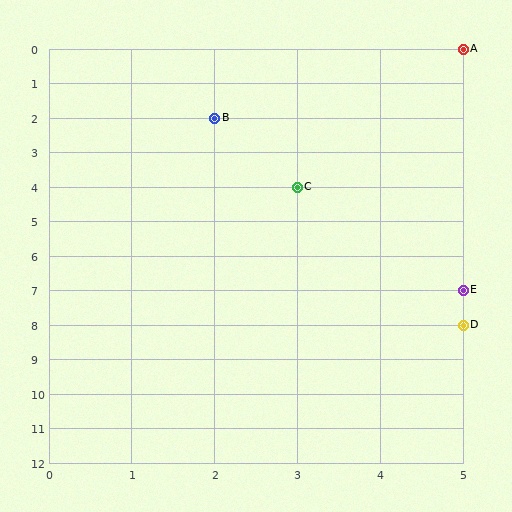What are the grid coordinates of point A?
Point A is at grid coordinates (5, 0).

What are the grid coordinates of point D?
Point D is at grid coordinates (5, 8).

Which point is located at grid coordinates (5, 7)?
Point E is at (5, 7).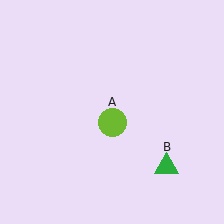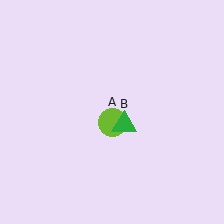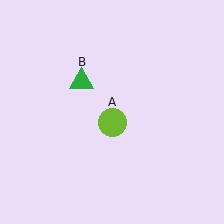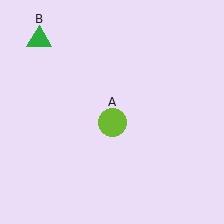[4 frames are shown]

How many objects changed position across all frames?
1 object changed position: green triangle (object B).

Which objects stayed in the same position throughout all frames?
Lime circle (object A) remained stationary.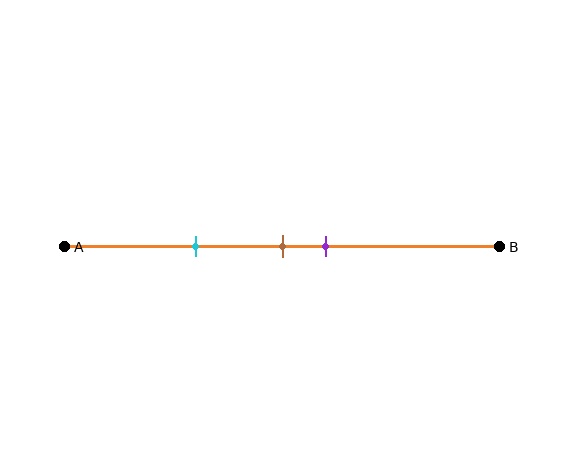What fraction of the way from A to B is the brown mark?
The brown mark is approximately 50% (0.5) of the way from A to B.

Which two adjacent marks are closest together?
The brown and purple marks are the closest adjacent pair.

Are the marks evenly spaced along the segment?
No, the marks are not evenly spaced.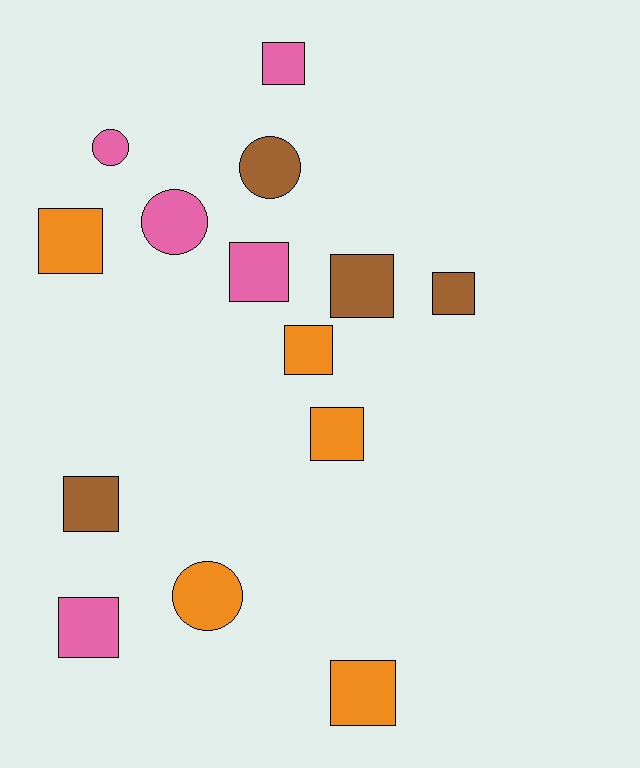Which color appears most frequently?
Orange, with 5 objects.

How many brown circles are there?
There is 1 brown circle.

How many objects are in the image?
There are 14 objects.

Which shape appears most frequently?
Square, with 10 objects.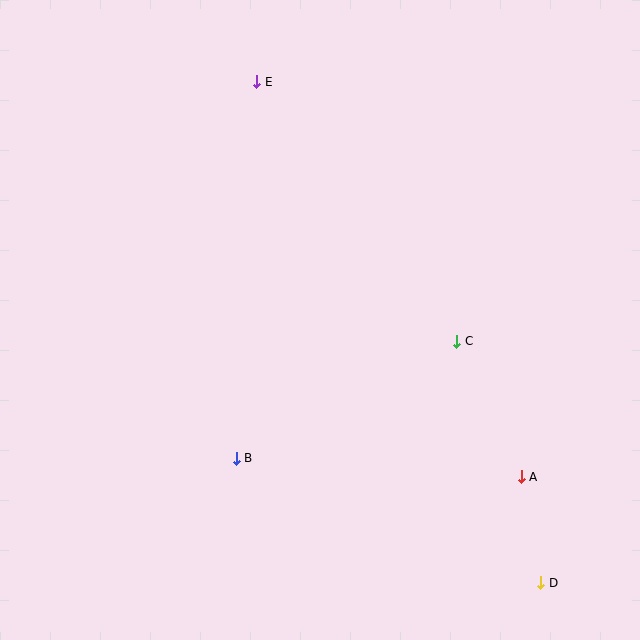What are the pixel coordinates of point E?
Point E is at (257, 82).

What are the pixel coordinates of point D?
Point D is at (541, 583).